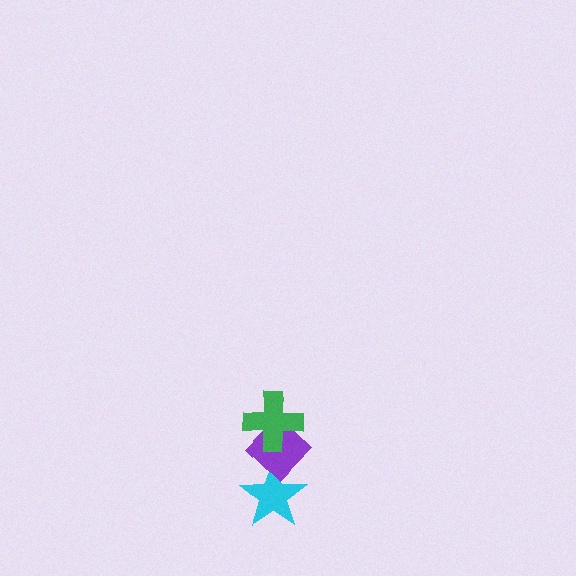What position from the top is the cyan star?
The cyan star is 3rd from the top.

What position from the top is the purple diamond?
The purple diamond is 2nd from the top.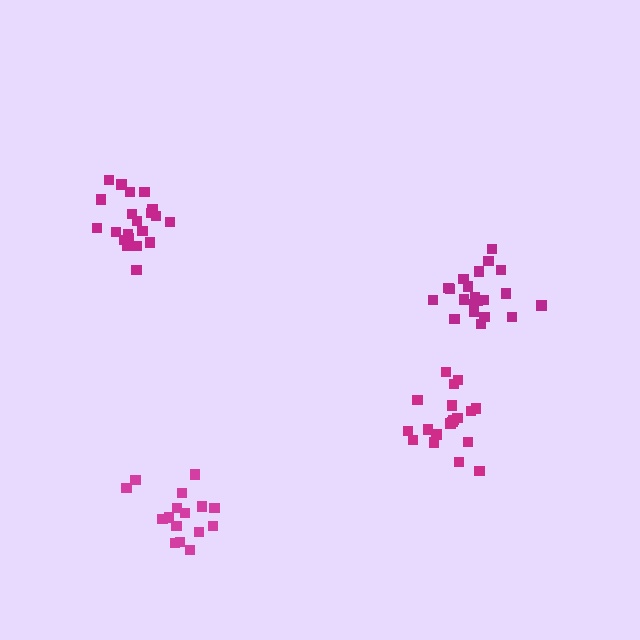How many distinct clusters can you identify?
There are 4 distinct clusters.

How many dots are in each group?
Group 1: 21 dots, Group 2: 21 dots, Group 3: 16 dots, Group 4: 19 dots (77 total).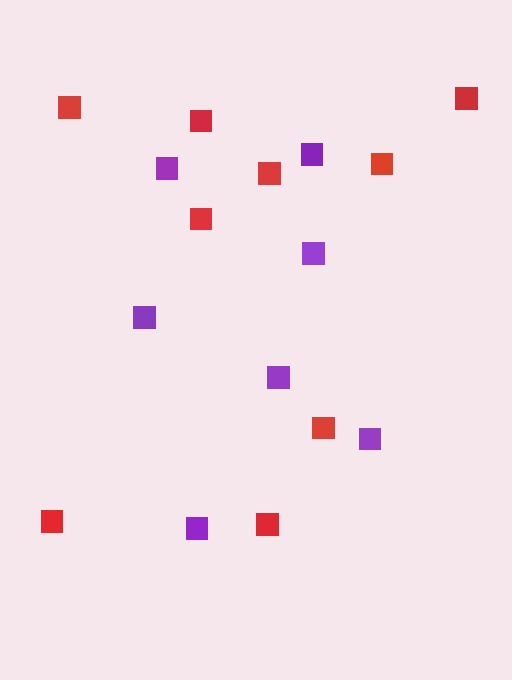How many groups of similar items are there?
There are 2 groups: one group of red squares (9) and one group of purple squares (7).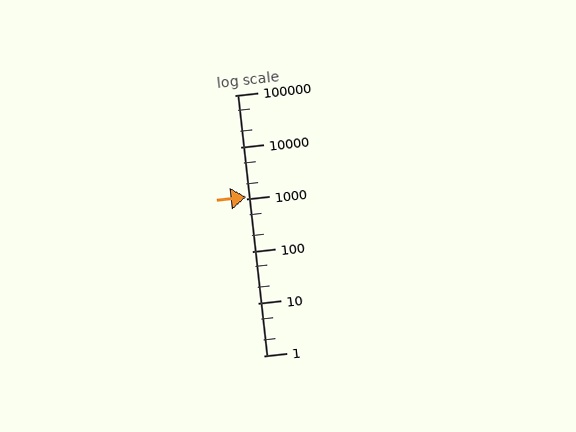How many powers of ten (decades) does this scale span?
The scale spans 5 decades, from 1 to 100000.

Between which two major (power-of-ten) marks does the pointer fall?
The pointer is between 1000 and 10000.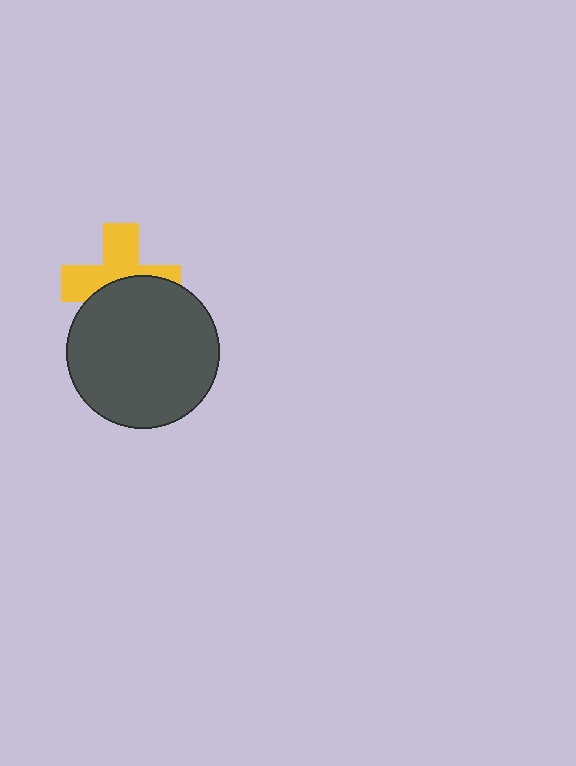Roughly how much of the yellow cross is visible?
About half of it is visible (roughly 53%).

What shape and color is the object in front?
The object in front is a dark gray circle.